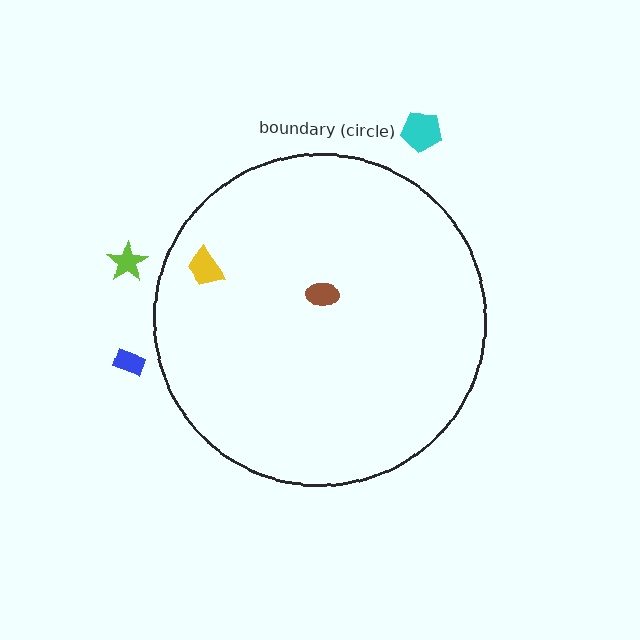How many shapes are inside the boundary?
2 inside, 3 outside.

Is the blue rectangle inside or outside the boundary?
Outside.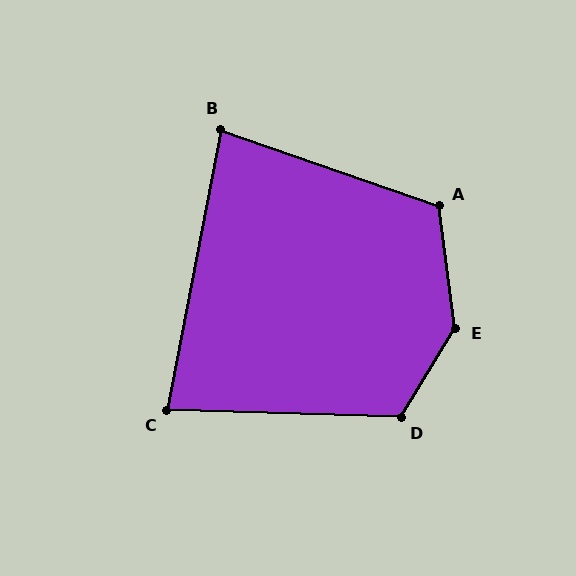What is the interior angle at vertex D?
Approximately 119 degrees (obtuse).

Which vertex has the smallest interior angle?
C, at approximately 81 degrees.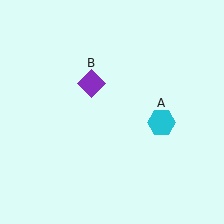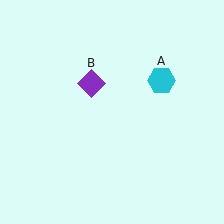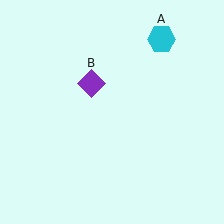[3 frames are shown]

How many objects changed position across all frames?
1 object changed position: cyan hexagon (object A).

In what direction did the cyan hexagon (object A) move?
The cyan hexagon (object A) moved up.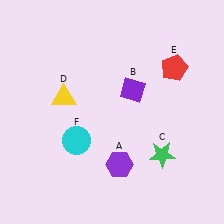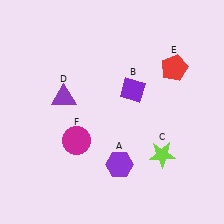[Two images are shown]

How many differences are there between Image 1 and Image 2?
There are 3 differences between the two images.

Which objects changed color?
C changed from green to lime. D changed from yellow to purple. F changed from cyan to magenta.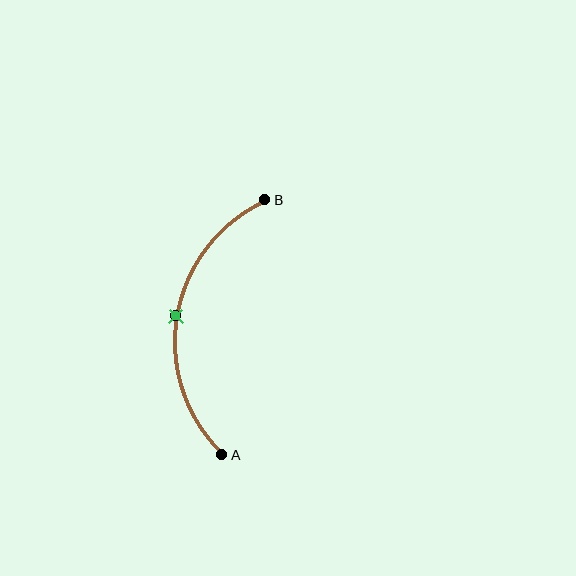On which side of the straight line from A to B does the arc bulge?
The arc bulges to the left of the straight line connecting A and B.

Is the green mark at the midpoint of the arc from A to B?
Yes. The green mark lies on the arc at equal arc-length from both A and B — it is the arc midpoint.